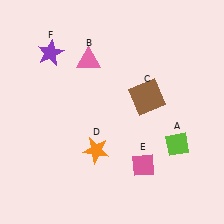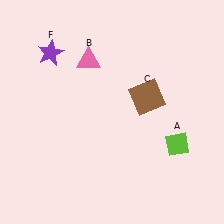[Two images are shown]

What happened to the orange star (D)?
The orange star (D) was removed in Image 2. It was in the bottom-left area of Image 1.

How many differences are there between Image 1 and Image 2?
There are 2 differences between the two images.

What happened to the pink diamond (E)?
The pink diamond (E) was removed in Image 2. It was in the bottom-right area of Image 1.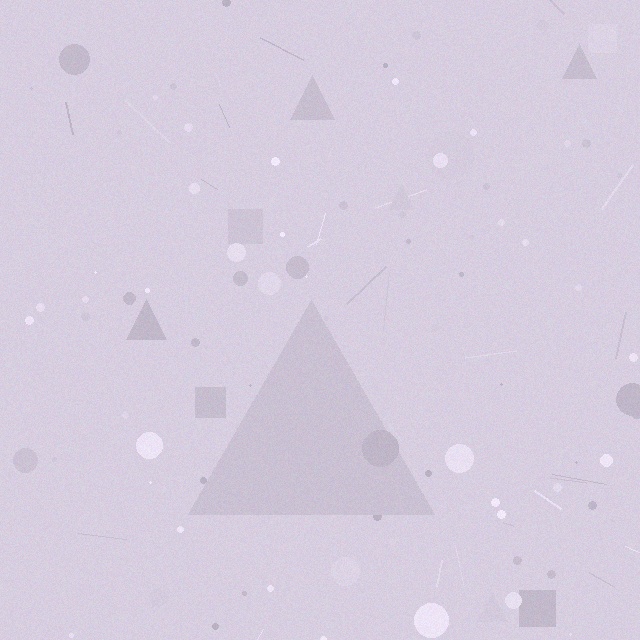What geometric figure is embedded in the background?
A triangle is embedded in the background.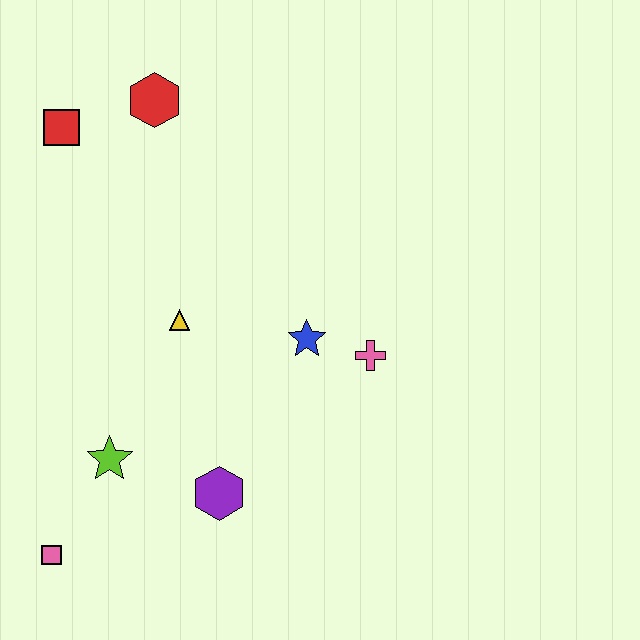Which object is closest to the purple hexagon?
The lime star is closest to the purple hexagon.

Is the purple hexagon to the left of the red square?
No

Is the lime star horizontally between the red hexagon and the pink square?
Yes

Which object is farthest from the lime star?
The red hexagon is farthest from the lime star.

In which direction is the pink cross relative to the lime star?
The pink cross is to the right of the lime star.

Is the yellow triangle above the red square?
No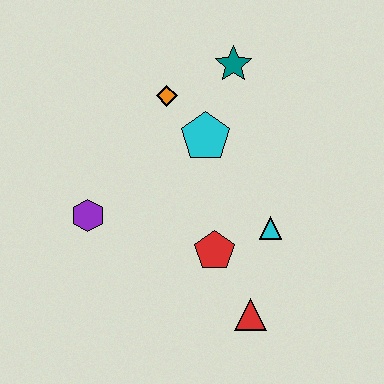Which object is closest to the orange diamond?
The cyan pentagon is closest to the orange diamond.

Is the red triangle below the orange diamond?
Yes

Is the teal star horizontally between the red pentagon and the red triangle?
Yes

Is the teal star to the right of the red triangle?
No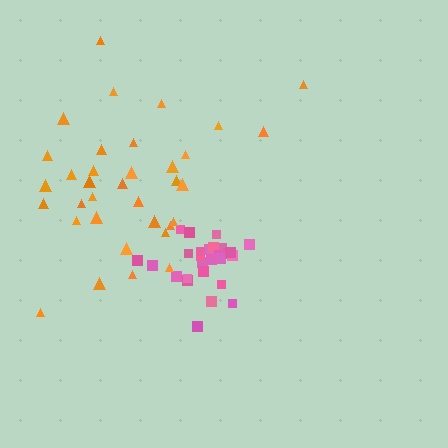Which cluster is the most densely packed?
Pink.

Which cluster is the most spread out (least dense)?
Orange.